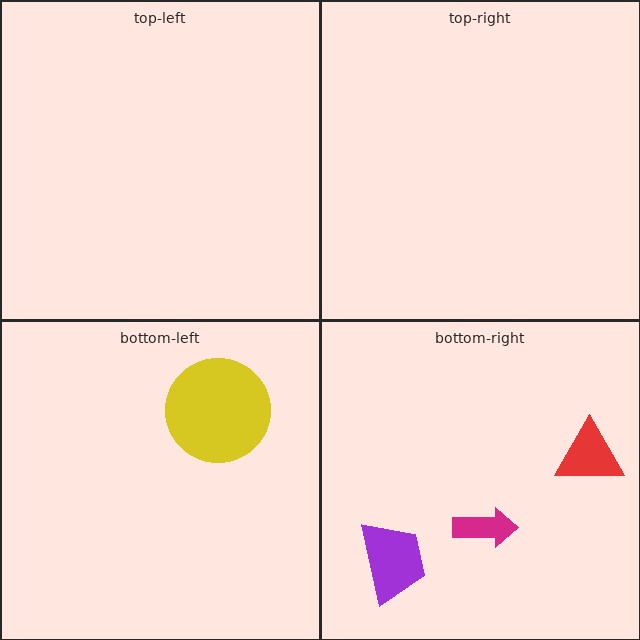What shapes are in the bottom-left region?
The yellow circle.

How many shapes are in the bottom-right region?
3.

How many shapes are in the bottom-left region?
1.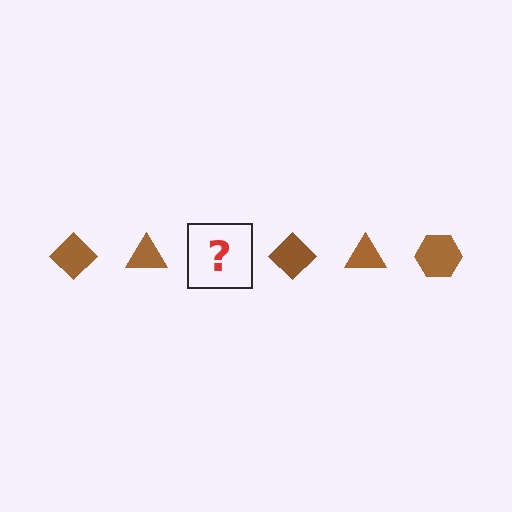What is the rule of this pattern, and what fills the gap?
The rule is that the pattern cycles through diamond, triangle, hexagon shapes in brown. The gap should be filled with a brown hexagon.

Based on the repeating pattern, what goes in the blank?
The blank should be a brown hexagon.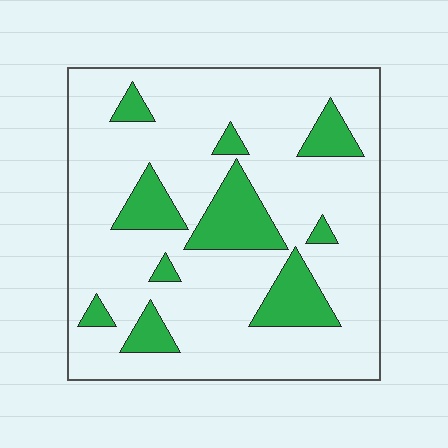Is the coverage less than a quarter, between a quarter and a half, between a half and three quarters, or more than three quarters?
Less than a quarter.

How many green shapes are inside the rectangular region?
10.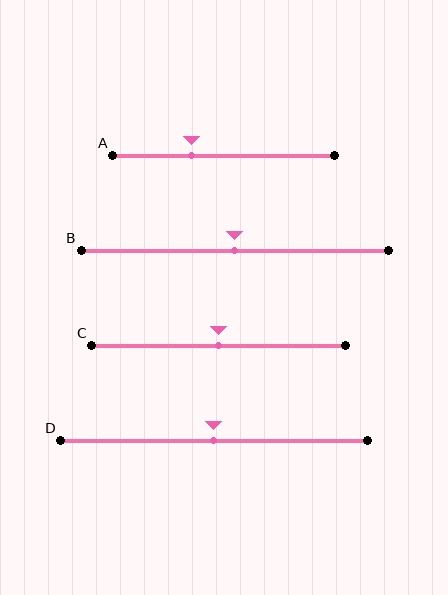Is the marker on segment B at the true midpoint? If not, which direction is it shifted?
Yes, the marker on segment B is at the true midpoint.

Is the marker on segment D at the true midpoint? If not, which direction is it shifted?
Yes, the marker on segment D is at the true midpoint.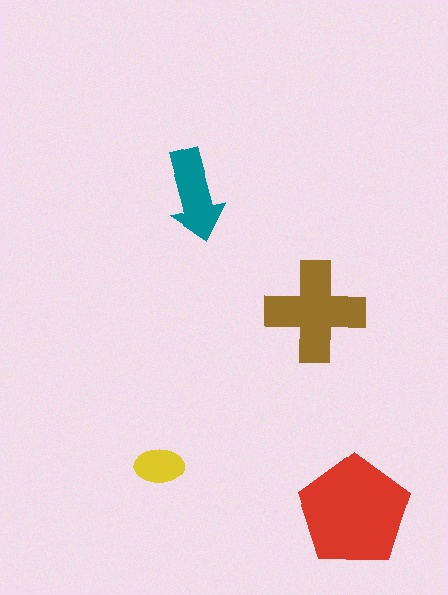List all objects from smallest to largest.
The yellow ellipse, the teal arrow, the brown cross, the red pentagon.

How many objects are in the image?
There are 4 objects in the image.